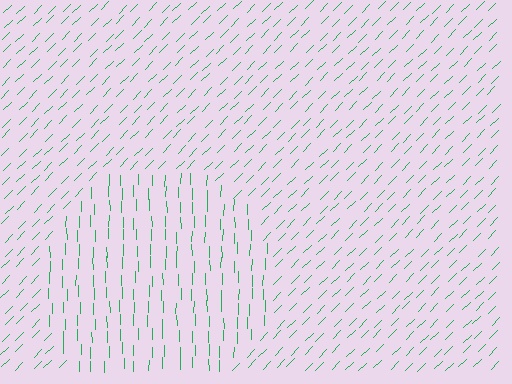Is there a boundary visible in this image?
Yes, there is a texture boundary formed by a change in line orientation.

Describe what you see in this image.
The image is filled with small green line segments. A circle region in the image has lines oriented differently from the surrounding lines, creating a visible texture boundary.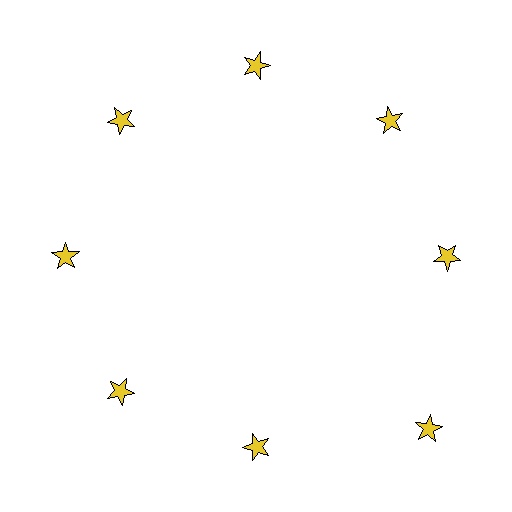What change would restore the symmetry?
The symmetry would be restored by moving it inward, back onto the ring so that all 8 stars sit at equal angles and equal distance from the center.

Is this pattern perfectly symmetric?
No. The 8 yellow stars are arranged in a ring, but one element near the 4 o'clock position is pushed outward from the center, breaking the 8-fold rotational symmetry.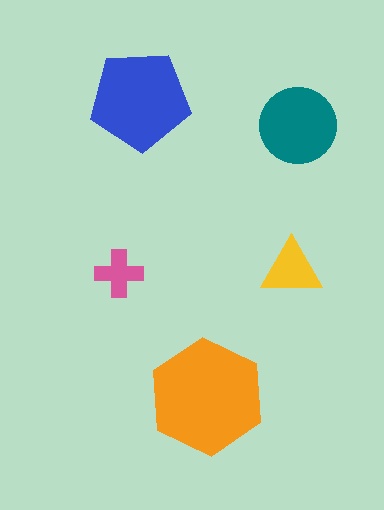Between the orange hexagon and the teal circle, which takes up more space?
The orange hexagon.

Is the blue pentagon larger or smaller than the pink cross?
Larger.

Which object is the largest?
The orange hexagon.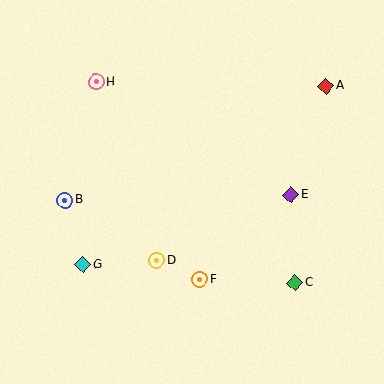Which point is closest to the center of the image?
Point D at (157, 261) is closest to the center.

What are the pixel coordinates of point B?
Point B is at (65, 200).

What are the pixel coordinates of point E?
Point E is at (291, 195).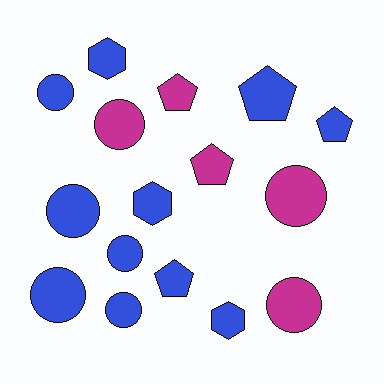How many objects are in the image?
There are 16 objects.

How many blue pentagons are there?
There are 3 blue pentagons.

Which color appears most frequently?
Blue, with 11 objects.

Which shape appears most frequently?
Circle, with 8 objects.